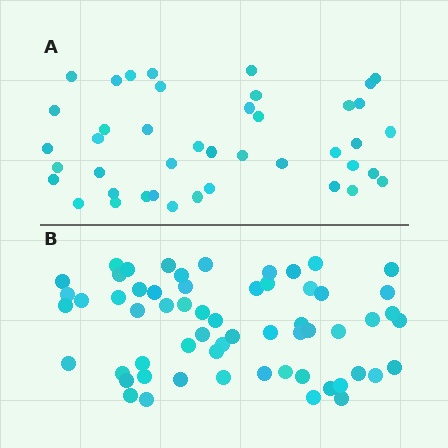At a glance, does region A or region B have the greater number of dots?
Region B (the bottom region) has more dots.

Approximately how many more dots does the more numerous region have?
Region B has approximately 20 more dots than region A.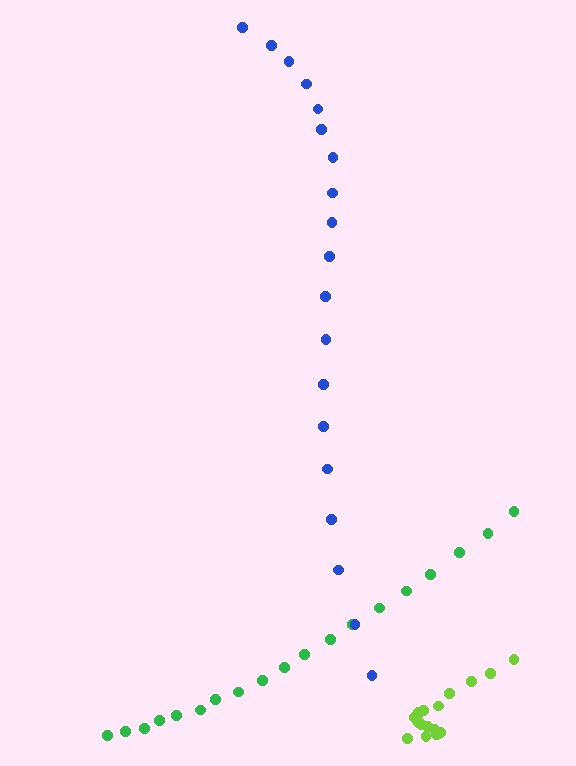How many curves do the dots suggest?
There are 3 distinct paths.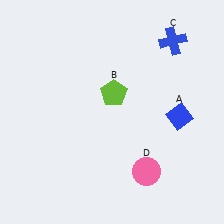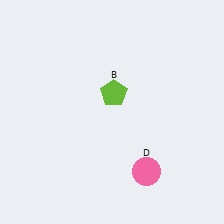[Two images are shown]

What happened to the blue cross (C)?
The blue cross (C) was removed in Image 2. It was in the top-right area of Image 1.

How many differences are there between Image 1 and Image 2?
There are 2 differences between the two images.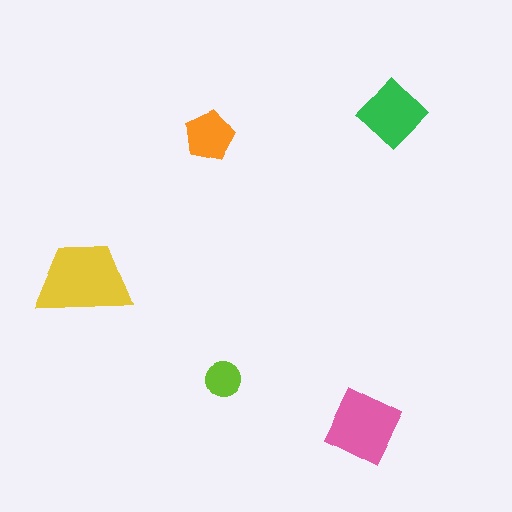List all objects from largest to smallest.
The yellow trapezoid, the pink square, the green diamond, the orange pentagon, the lime circle.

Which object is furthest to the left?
The yellow trapezoid is leftmost.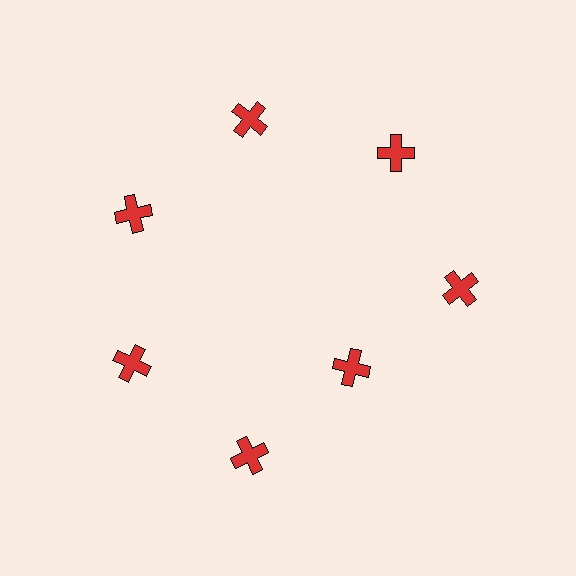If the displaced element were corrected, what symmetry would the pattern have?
It would have 7-fold rotational symmetry — the pattern would map onto itself every 51 degrees.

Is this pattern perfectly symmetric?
No. The 7 red crosses are arranged in a ring, but one element near the 5 o'clock position is pulled inward toward the center, breaking the 7-fold rotational symmetry.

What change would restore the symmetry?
The symmetry would be restored by moving it outward, back onto the ring so that all 7 crosses sit at equal angles and equal distance from the center.